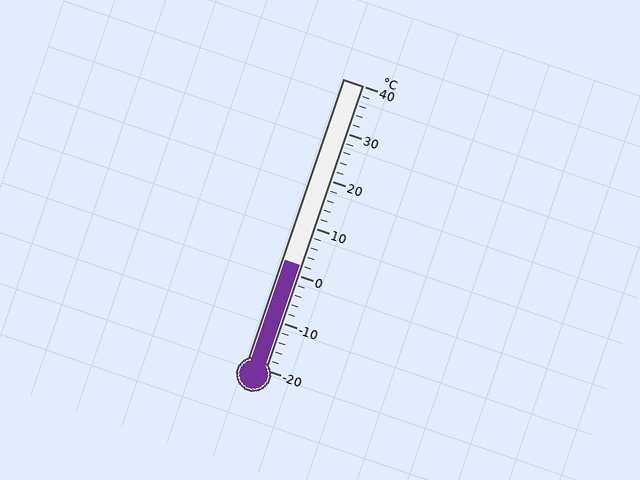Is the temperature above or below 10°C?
The temperature is below 10°C.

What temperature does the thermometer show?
The thermometer shows approximately 2°C.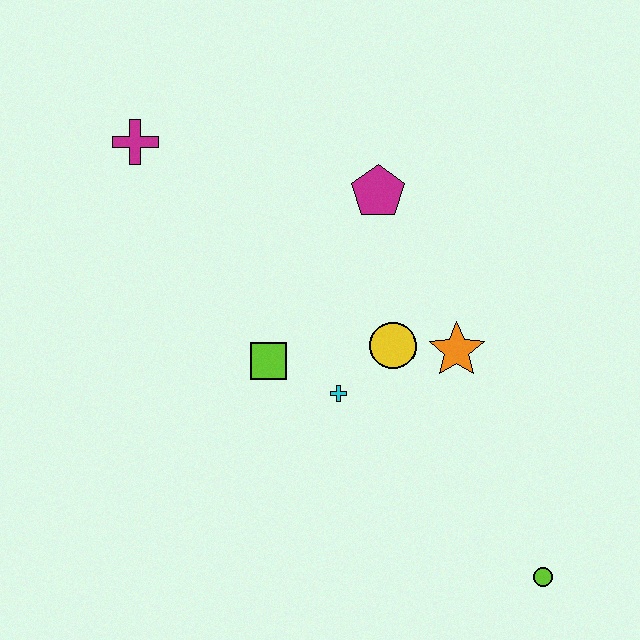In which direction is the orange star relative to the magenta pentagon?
The orange star is below the magenta pentagon.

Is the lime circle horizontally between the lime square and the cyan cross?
No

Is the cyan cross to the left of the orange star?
Yes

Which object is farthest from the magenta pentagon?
The lime circle is farthest from the magenta pentagon.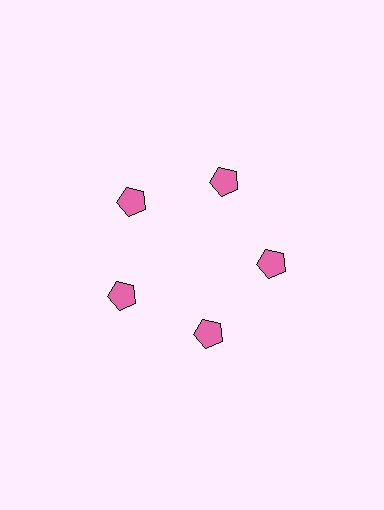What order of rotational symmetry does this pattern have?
This pattern has 5-fold rotational symmetry.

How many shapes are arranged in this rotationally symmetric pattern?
There are 5 shapes, arranged in 5 groups of 1.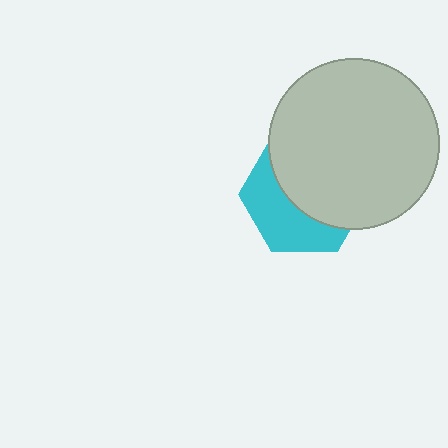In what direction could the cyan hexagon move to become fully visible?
The cyan hexagon could move toward the lower-left. That would shift it out from behind the light gray circle entirely.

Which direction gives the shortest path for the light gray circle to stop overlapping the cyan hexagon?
Moving toward the upper-right gives the shortest separation.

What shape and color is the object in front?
The object in front is a light gray circle.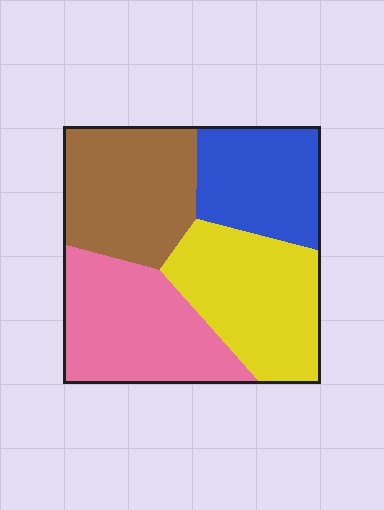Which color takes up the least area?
Blue, at roughly 20%.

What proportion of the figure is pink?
Pink covers about 25% of the figure.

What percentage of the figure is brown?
Brown covers roughly 25% of the figure.